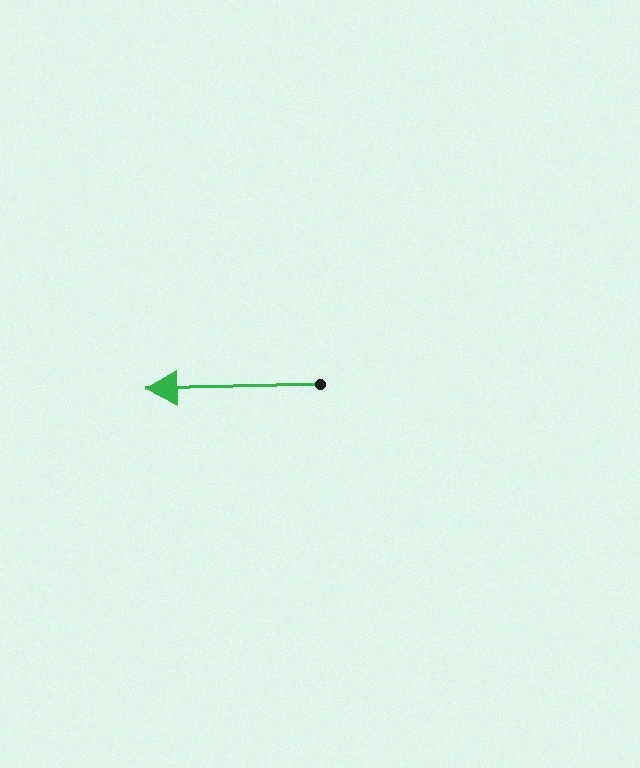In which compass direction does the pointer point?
West.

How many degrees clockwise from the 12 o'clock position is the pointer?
Approximately 268 degrees.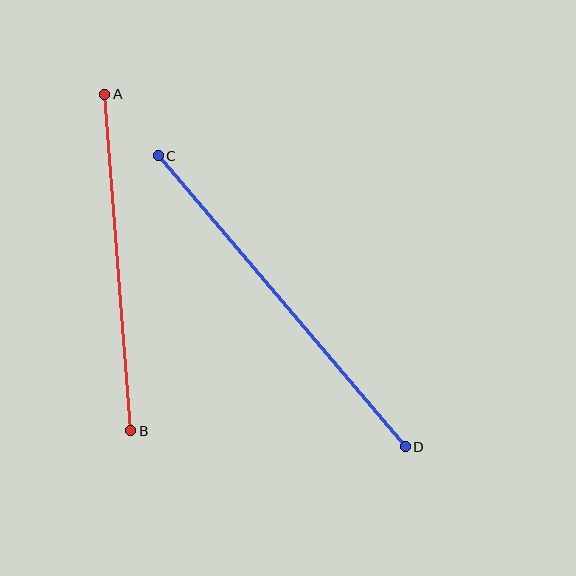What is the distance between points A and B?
The distance is approximately 338 pixels.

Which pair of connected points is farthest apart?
Points C and D are farthest apart.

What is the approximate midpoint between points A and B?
The midpoint is at approximately (118, 263) pixels.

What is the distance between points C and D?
The distance is approximately 382 pixels.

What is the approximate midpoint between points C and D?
The midpoint is at approximately (282, 301) pixels.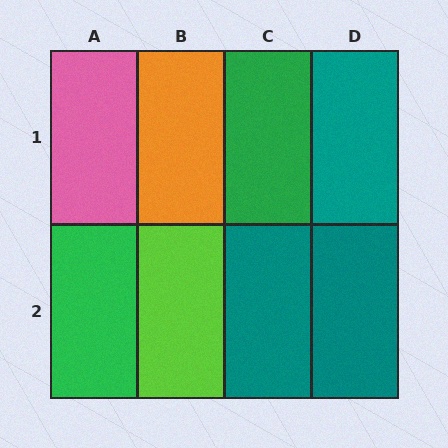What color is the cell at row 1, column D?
Teal.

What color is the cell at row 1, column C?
Green.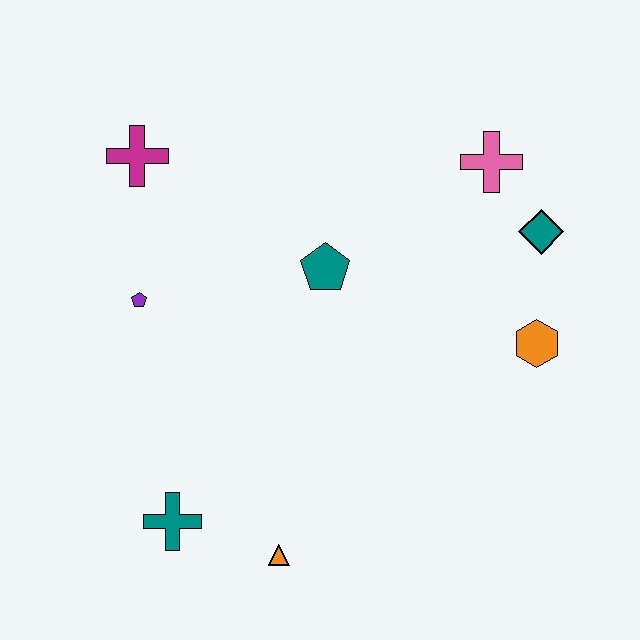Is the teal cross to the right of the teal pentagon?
No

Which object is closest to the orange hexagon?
The teal diamond is closest to the orange hexagon.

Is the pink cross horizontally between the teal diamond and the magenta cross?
Yes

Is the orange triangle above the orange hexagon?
No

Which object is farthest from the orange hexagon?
The magenta cross is farthest from the orange hexagon.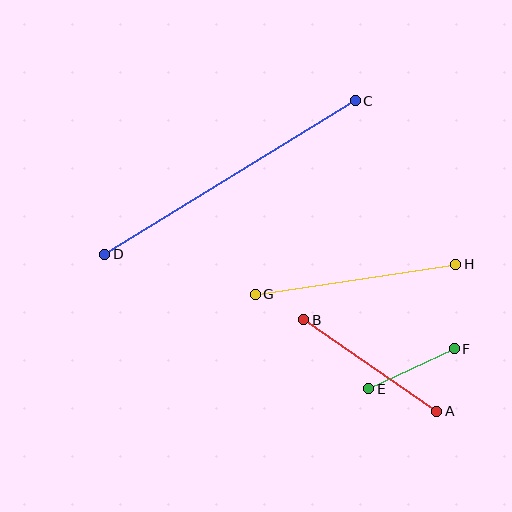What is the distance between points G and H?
The distance is approximately 203 pixels.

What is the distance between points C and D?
The distance is approximately 294 pixels.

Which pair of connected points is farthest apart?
Points C and D are farthest apart.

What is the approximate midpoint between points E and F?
The midpoint is at approximately (412, 369) pixels.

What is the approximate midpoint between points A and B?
The midpoint is at approximately (370, 365) pixels.